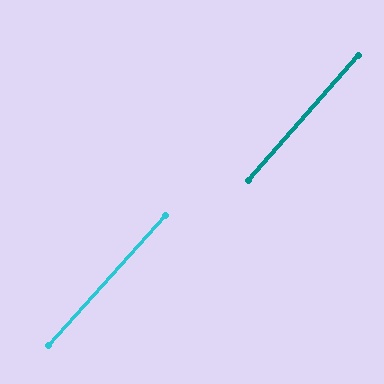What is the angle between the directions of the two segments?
Approximately 0 degrees.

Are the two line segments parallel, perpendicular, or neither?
Parallel — their directions differ by only 0.2°.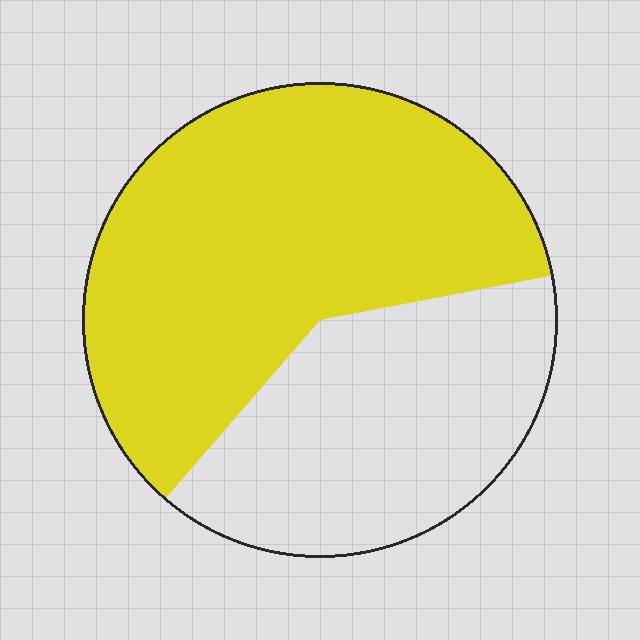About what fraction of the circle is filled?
About three fifths (3/5).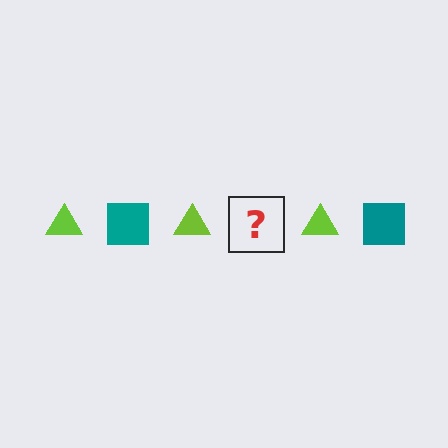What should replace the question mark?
The question mark should be replaced with a teal square.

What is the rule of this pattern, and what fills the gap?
The rule is that the pattern alternates between lime triangle and teal square. The gap should be filled with a teal square.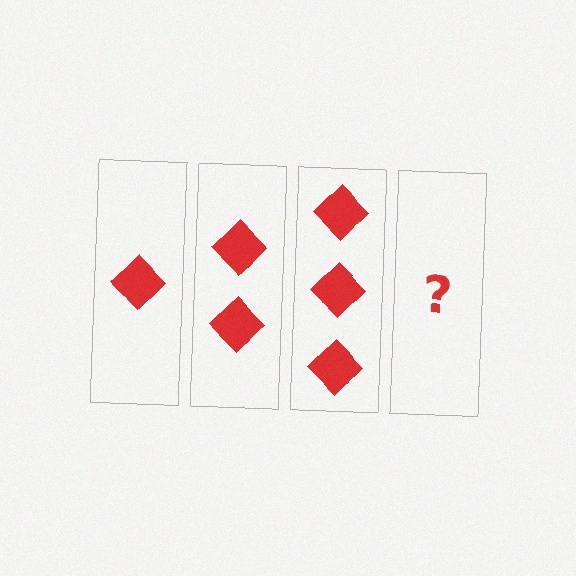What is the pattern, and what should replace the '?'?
The pattern is that each step adds one more diamond. The '?' should be 4 diamonds.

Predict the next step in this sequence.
The next step is 4 diamonds.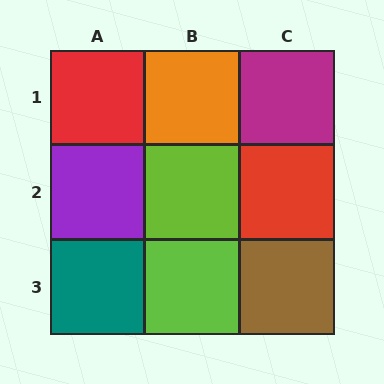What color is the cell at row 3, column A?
Teal.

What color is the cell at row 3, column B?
Lime.